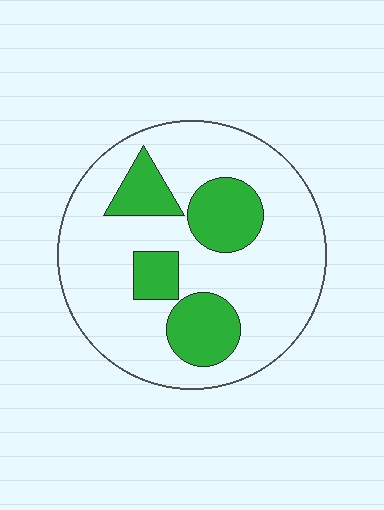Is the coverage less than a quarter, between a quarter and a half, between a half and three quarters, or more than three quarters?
Less than a quarter.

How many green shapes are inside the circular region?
4.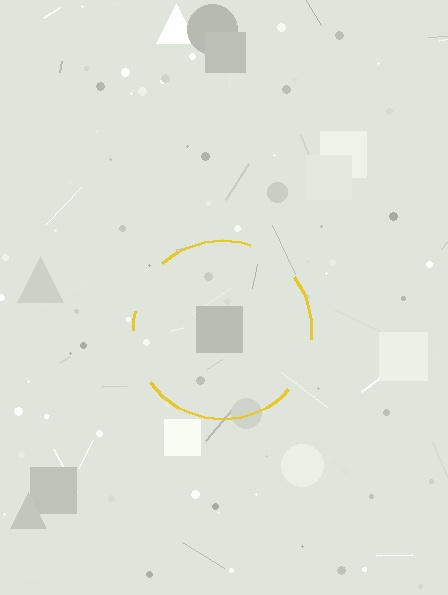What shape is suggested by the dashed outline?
The dashed outline suggests a circle.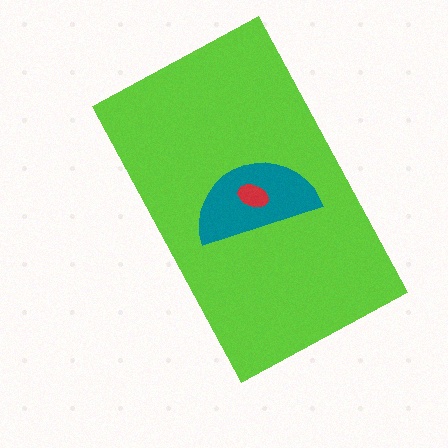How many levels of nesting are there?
3.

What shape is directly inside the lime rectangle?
The teal semicircle.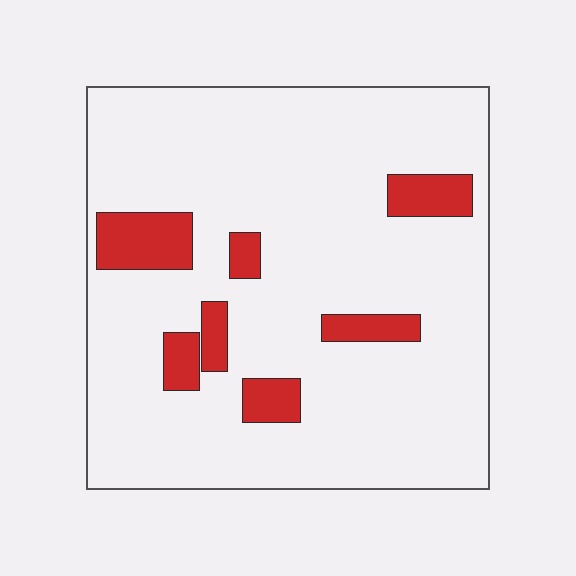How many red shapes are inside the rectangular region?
7.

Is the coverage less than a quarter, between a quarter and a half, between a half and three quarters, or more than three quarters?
Less than a quarter.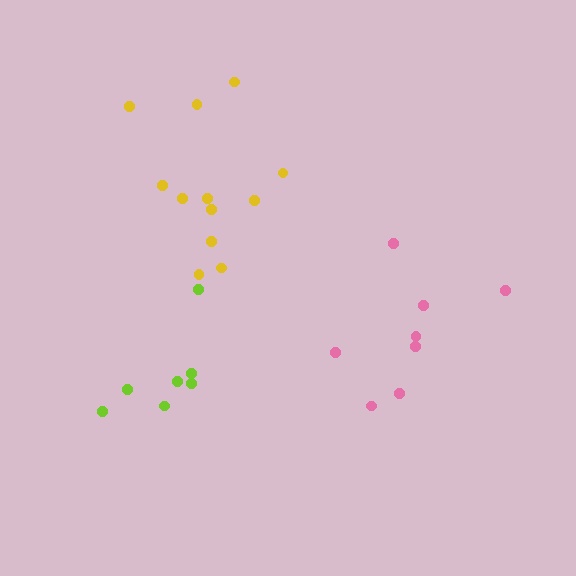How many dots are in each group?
Group 1: 8 dots, Group 2: 12 dots, Group 3: 7 dots (27 total).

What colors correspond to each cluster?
The clusters are colored: pink, yellow, lime.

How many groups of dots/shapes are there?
There are 3 groups.